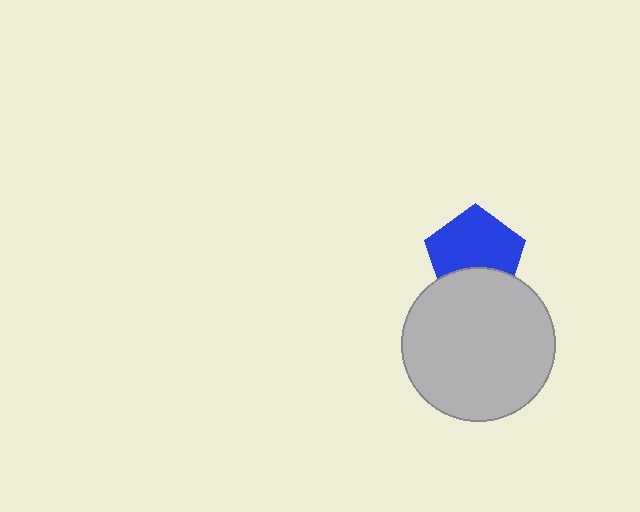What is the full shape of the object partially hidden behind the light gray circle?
The partially hidden object is a blue pentagon.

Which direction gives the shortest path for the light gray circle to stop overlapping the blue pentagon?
Moving down gives the shortest separation.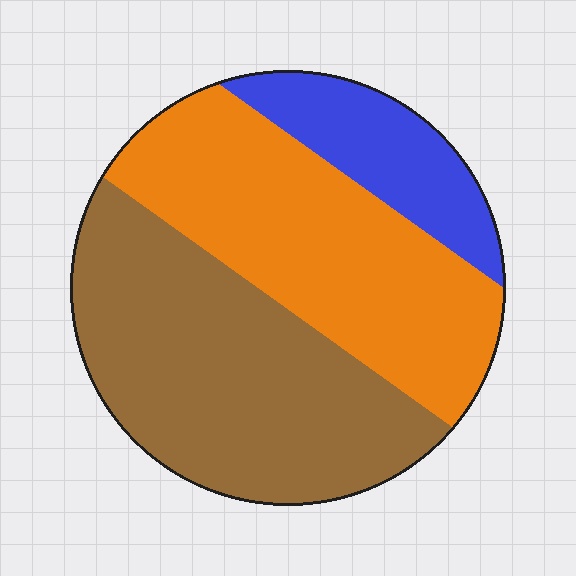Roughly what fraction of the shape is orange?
Orange takes up between a quarter and a half of the shape.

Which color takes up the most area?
Brown, at roughly 45%.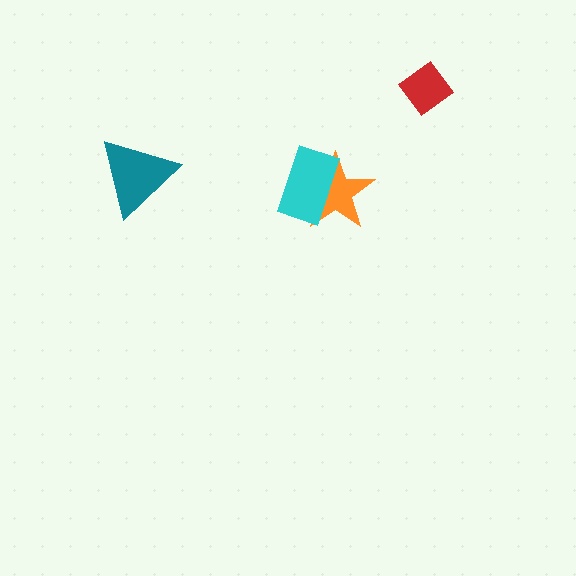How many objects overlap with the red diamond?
0 objects overlap with the red diamond.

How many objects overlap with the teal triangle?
0 objects overlap with the teal triangle.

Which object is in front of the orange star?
The cyan rectangle is in front of the orange star.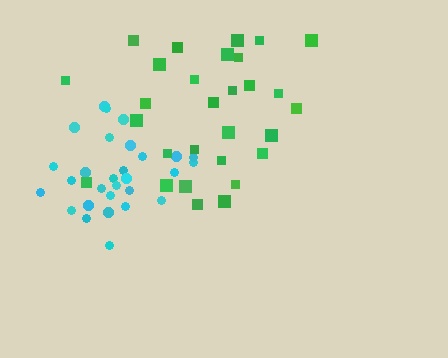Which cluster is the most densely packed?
Cyan.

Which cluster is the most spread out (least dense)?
Green.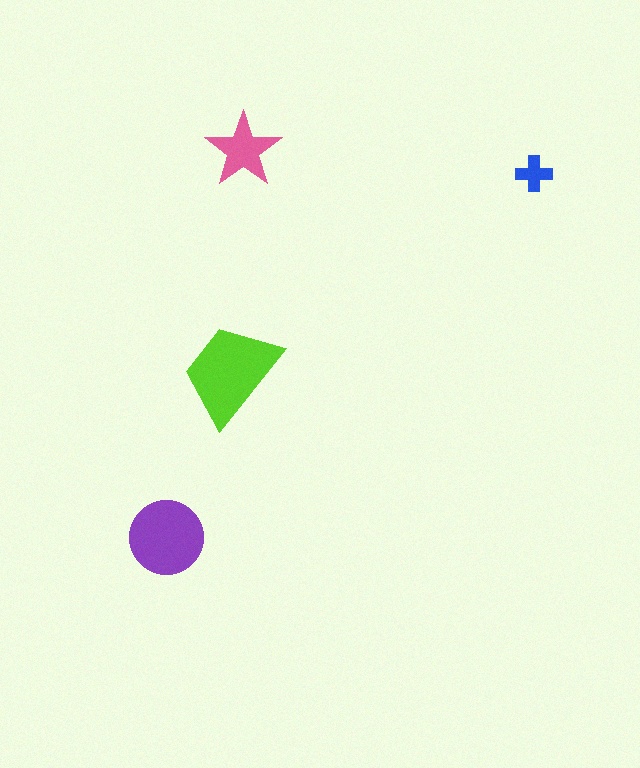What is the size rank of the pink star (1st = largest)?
3rd.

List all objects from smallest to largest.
The blue cross, the pink star, the purple circle, the lime trapezoid.